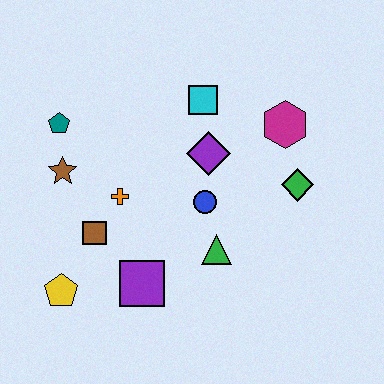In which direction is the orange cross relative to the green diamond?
The orange cross is to the left of the green diamond.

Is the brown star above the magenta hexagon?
No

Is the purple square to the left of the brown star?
No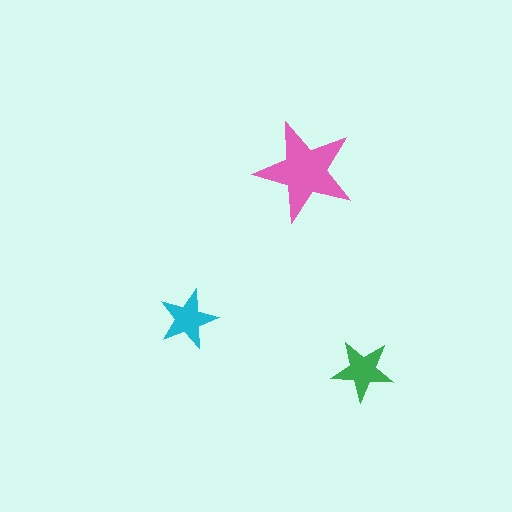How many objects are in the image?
There are 3 objects in the image.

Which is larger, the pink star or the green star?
The pink one.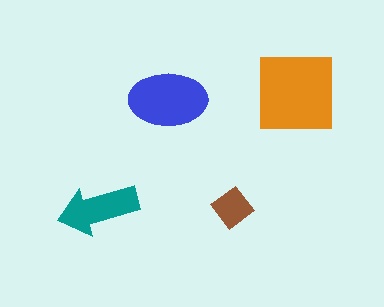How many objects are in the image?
There are 4 objects in the image.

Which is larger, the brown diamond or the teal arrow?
The teal arrow.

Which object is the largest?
The orange square.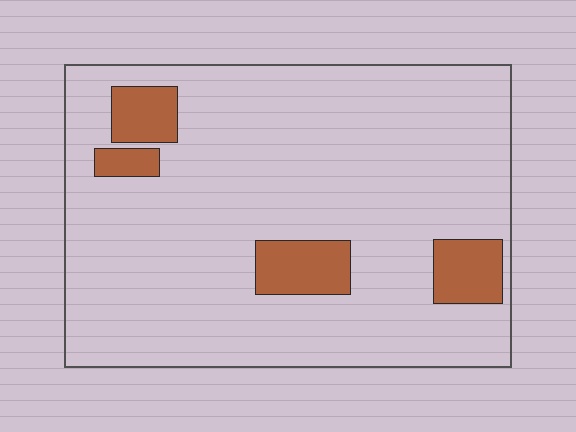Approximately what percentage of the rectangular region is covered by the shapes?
Approximately 10%.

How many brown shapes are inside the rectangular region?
4.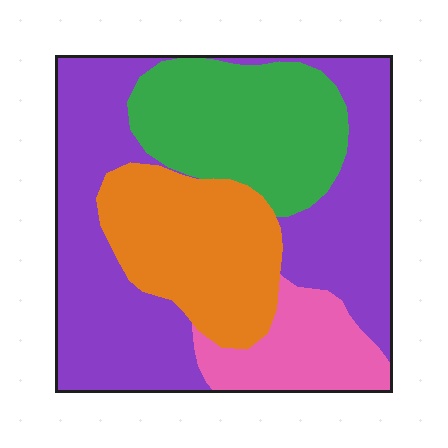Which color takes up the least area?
Pink, at roughly 10%.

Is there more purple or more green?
Purple.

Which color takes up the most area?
Purple, at roughly 45%.